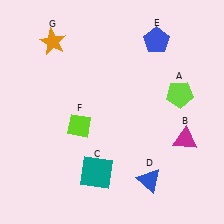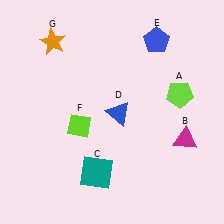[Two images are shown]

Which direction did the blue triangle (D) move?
The blue triangle (D) moved up.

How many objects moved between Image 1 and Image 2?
1 object moved between the two images.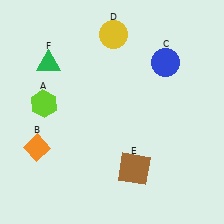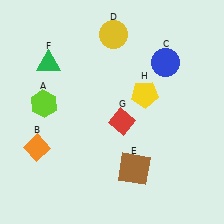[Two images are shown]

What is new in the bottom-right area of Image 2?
A red diamond (G) was added in the bottom-right area of Image 2.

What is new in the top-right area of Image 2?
A yellow pentagon (H) was added in the top-right area of Image 2.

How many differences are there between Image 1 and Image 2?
There are 2 differences between the two images.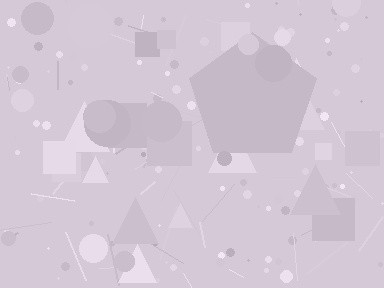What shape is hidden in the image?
A pentagon is hidden in the image.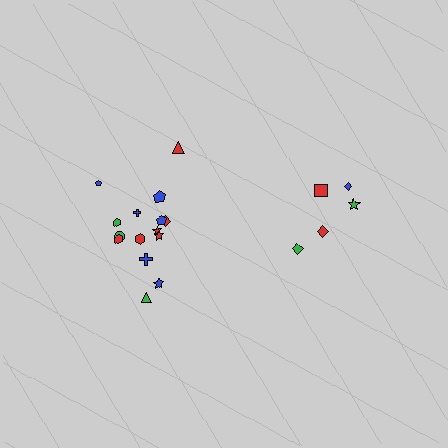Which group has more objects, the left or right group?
The left group.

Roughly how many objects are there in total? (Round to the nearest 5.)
Roughly 20 objects in total.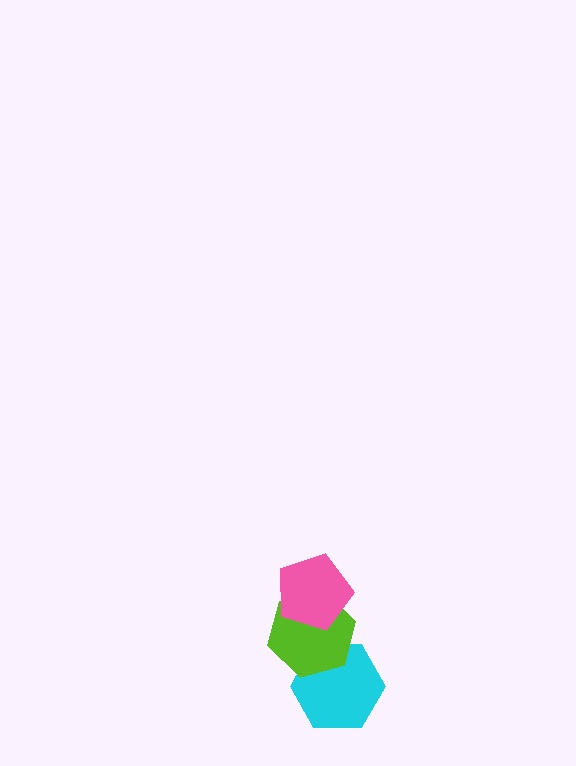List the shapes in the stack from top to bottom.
From top to bottom: the pink pentagon, the lime hexagon, the cyan hexagon.